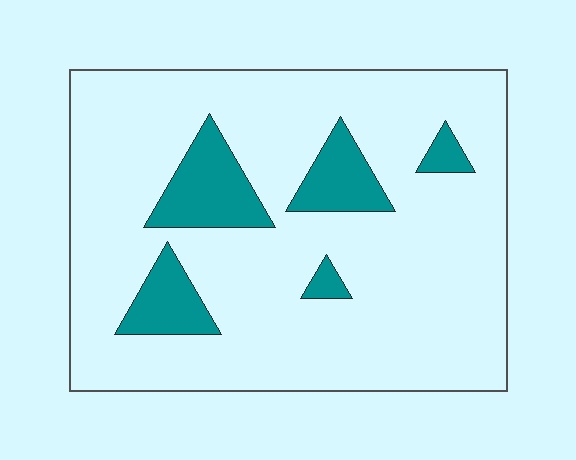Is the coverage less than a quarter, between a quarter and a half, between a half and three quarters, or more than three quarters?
Less than a quarter.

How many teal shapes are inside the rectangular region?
5.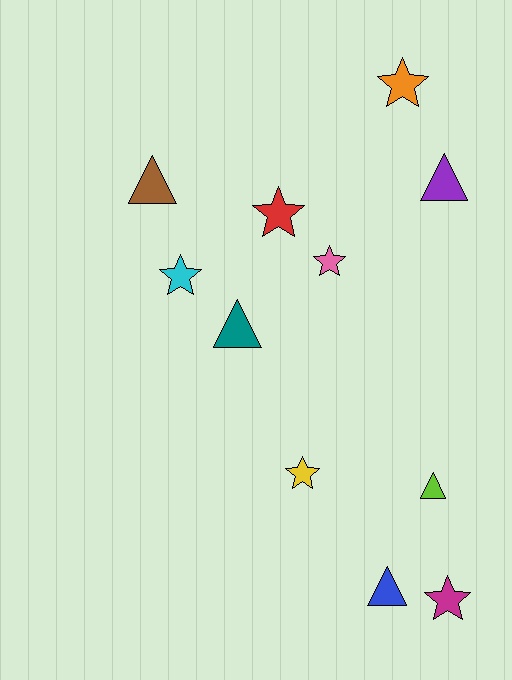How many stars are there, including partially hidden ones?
There are 6 stars.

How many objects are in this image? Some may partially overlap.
There are 11 objects.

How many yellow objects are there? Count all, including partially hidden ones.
There is 1 yellow object.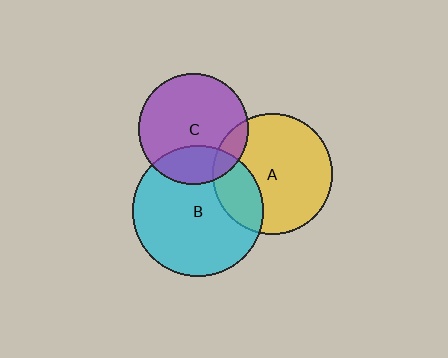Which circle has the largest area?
Circle B (cyan).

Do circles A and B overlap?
Yes.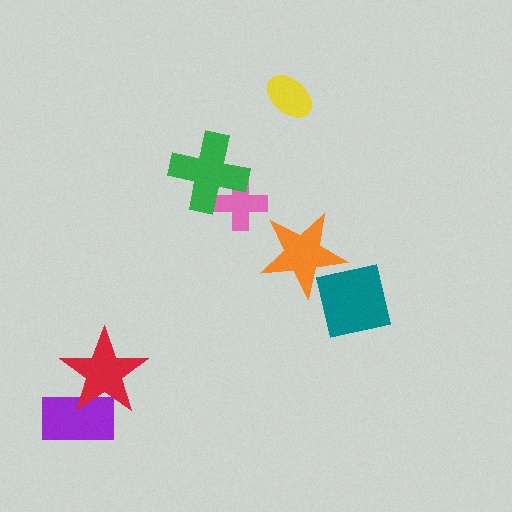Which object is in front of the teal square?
The orange star is in front of the teal square.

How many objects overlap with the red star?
1 object overlaps with the red star.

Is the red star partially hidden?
No, no other shape covers it.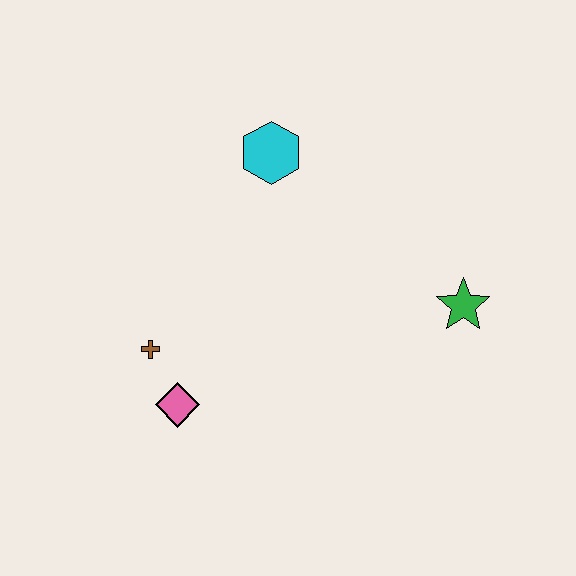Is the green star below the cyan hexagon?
Yes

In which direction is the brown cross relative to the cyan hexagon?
The brown cross is below the cyan hexagon.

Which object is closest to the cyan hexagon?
The brown cross is closest to the cyan hexagon.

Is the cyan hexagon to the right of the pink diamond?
Yes